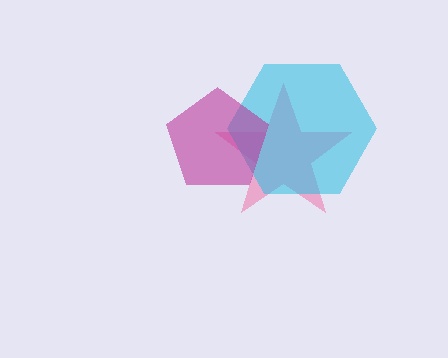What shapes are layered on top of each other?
The layered shapes are: a pink star, a cyan hexagon, a magenta pentagon.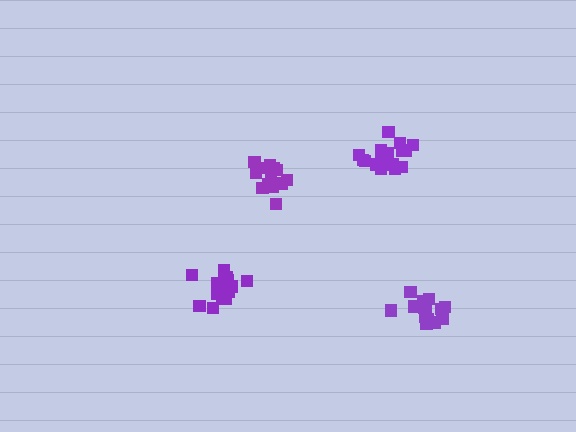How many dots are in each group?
Group 1: 14 dots, Group 2: 17 dots, Group 3: 15 dots, Group 4: 20 dots (66 total).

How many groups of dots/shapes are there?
There are 4 groups.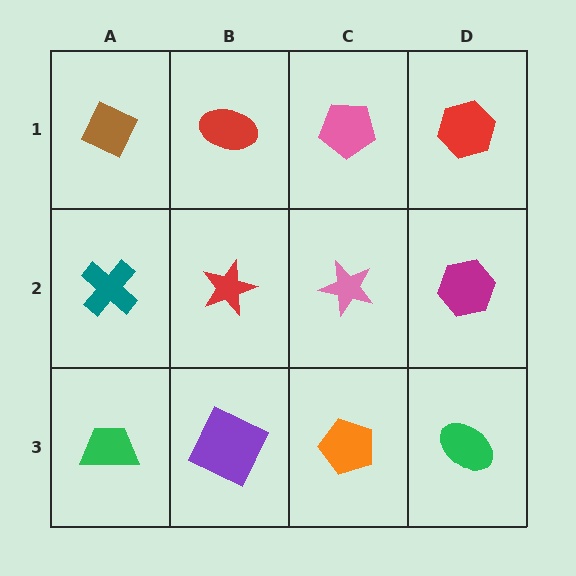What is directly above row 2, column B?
A red ellipse.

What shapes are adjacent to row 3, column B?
A red star (row 2, column B), a green trapezoid (row 3, column A), an orange pentagon (row 3, column C).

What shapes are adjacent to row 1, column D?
A magenta hexagon (row 2, column D), a pink pentagon (row 1, column C).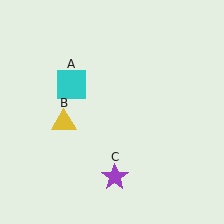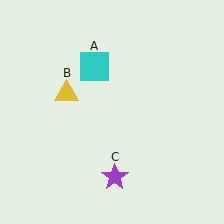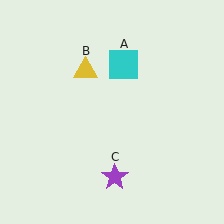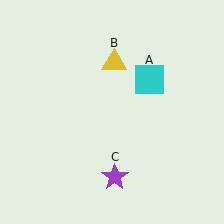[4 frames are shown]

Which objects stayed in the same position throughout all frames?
Purple star (object C) remained stationary.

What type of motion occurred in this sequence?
The cyan square (object A), yellow triangle (object B) rotated clockwise around the center of the scene.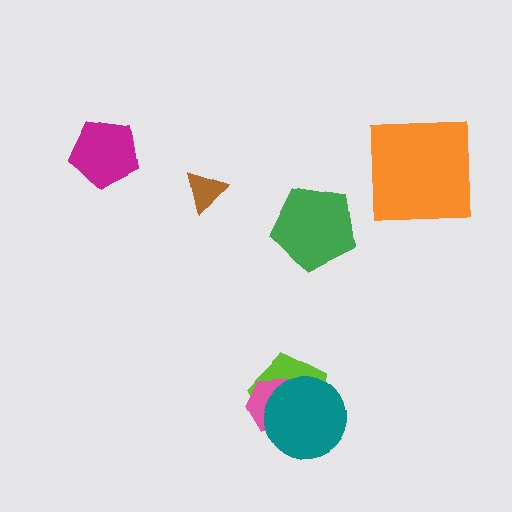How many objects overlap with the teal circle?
2 objects overlap with the teal circle.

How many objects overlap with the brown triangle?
0 objects overlap with the brown triangle.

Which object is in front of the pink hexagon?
The teal circle is in front of the pink hexagon.